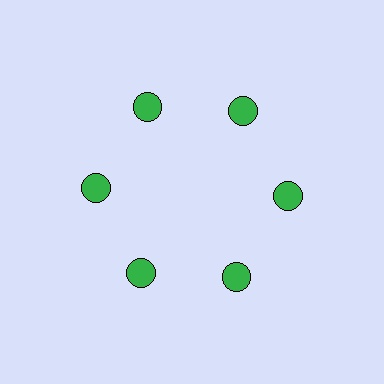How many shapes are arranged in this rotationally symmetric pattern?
There are 6 shapes, arranged in 6 groups of 1.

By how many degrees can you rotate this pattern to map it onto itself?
The pattern maps onto itself every 60 degrees of rotation.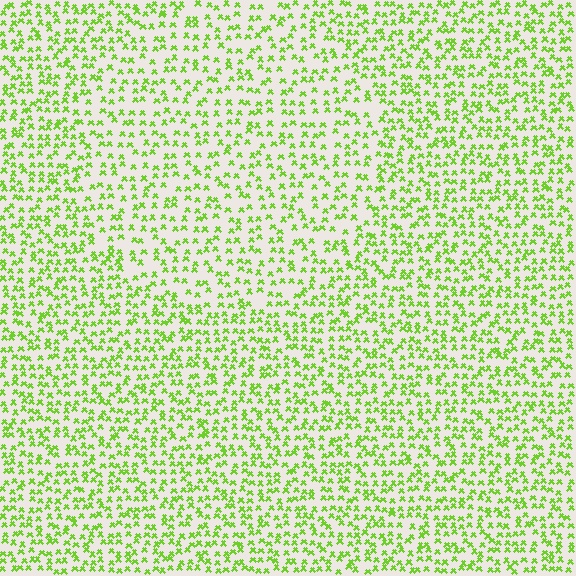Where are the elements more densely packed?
The elements are more densely packed outside the circle boundary.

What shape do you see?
I see a circle.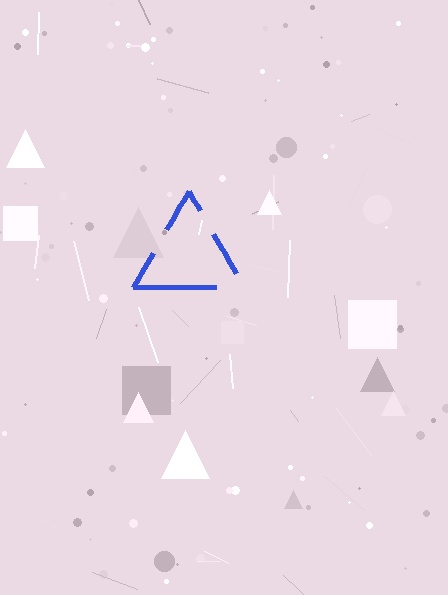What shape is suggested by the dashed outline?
The dashed outline suggests a triangle.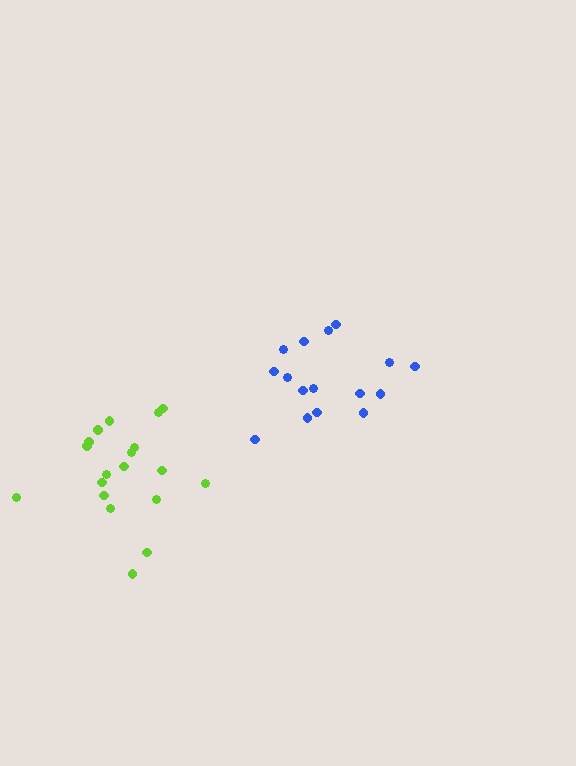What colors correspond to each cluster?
The clusters are colored: lime, blue.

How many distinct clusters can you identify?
There are 2 distinct clusters.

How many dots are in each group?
Group 1: 19 dots, Group 2: 16 dots (35 total).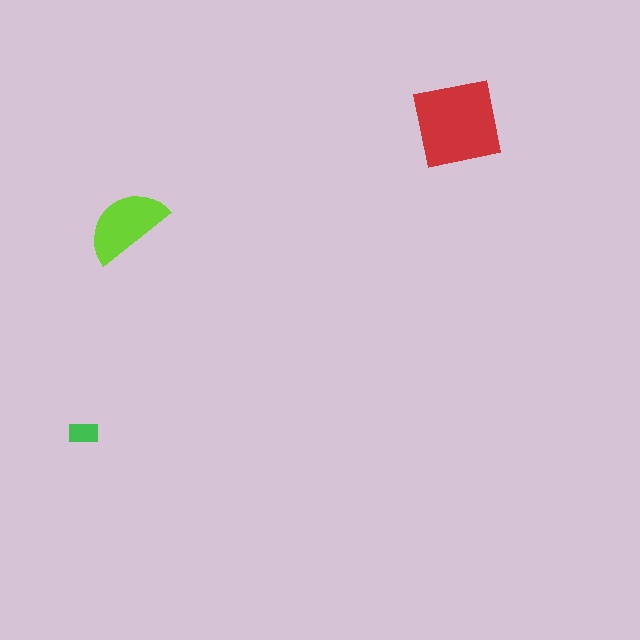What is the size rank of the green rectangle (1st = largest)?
3rd.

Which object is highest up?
The red square is topmost.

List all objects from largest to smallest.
The red square, the lime semicircle, the green rectangle.